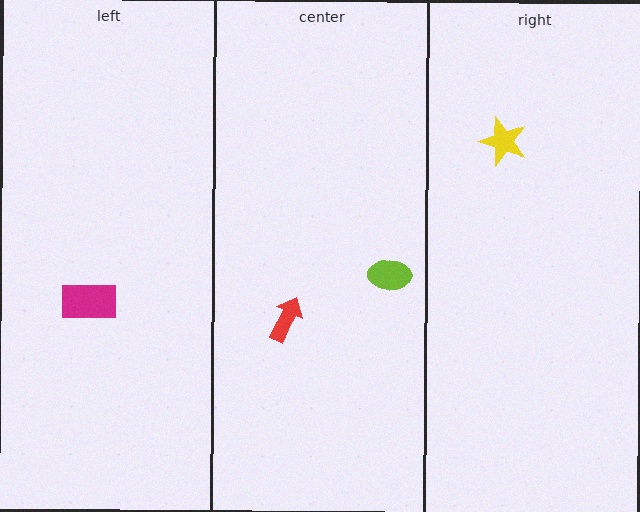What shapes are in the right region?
The yellow star.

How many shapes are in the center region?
2.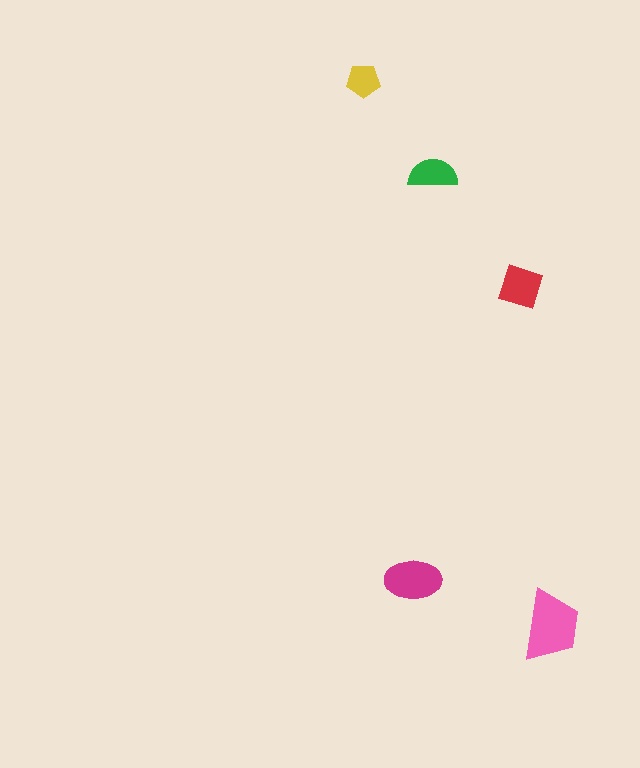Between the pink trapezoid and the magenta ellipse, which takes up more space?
The pink trapezoid.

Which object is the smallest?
The yellow pentagon.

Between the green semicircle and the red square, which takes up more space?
The red square.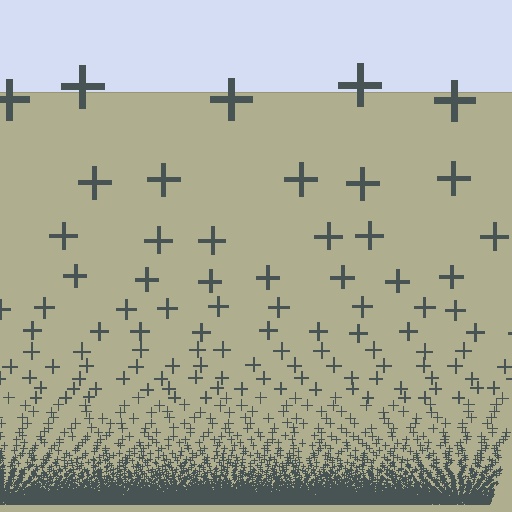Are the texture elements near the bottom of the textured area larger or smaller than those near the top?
Smaller. The gradient is inverted — elements near the bottom are smaller and denser.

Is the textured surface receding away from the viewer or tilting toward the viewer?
The surface appears to tilt toward the viewer. Texture elements get larger and sparser toward the top.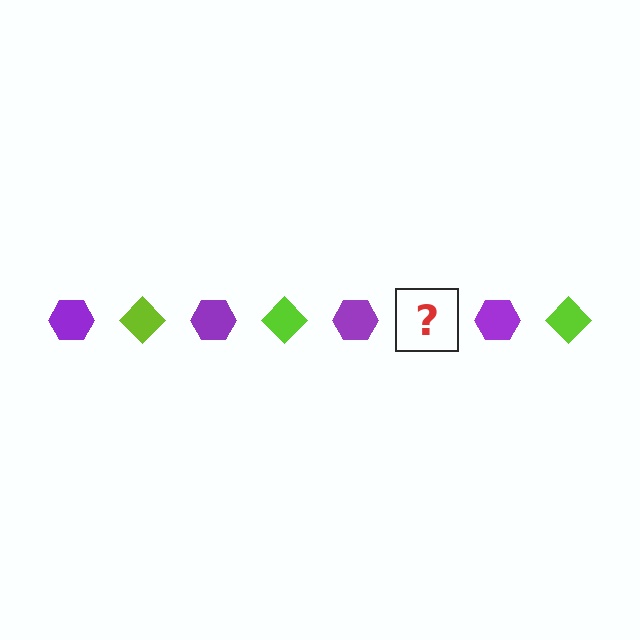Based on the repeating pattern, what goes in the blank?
The blank should be a lime diamond.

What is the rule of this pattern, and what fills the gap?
The rule is that the pattern alternates between purple hexagon and lime diamond. The gap should be filled with a lime diamond.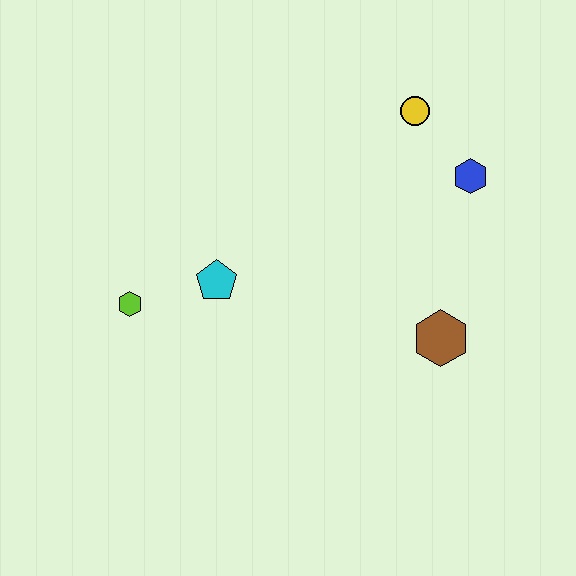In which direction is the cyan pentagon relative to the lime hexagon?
The cyan pentagon is to the right of the lime hexagon.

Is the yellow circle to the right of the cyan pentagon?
Yes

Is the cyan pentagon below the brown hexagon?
No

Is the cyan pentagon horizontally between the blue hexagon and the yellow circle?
No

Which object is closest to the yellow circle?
The blue hexagon is closest to the yellow circle.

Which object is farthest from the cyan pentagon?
The blue hexagon is farthest from the cyan pentagon.